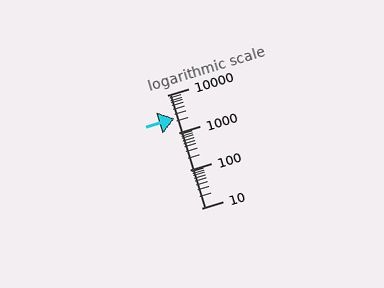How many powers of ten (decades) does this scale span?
The scale spans 3 decades, from 10 to 10000.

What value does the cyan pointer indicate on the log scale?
The pointer indicates approximately 2400.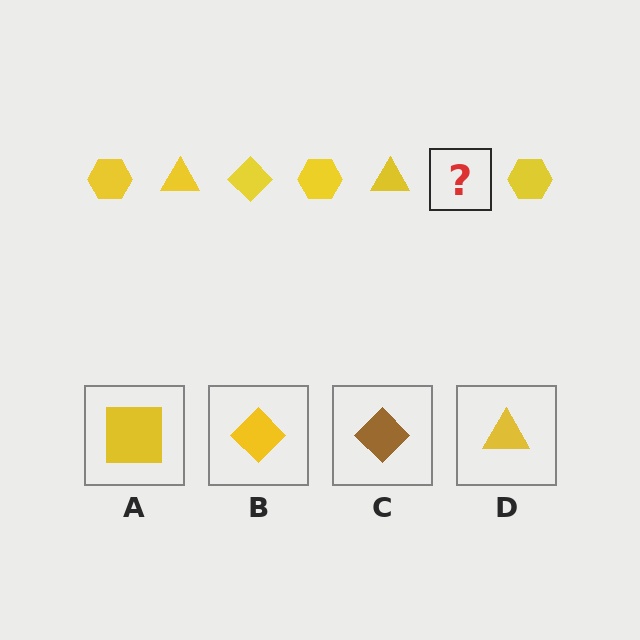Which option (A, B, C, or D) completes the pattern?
B.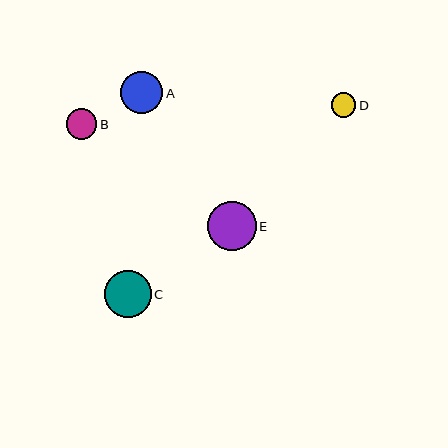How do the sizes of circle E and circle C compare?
Circle E and circle C are approximately the same size.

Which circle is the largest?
Circle E is the largest with a size of approximately 49 pixels.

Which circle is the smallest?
Circle D is the smallest with a size of approximately 24 pixels.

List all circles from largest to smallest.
From largest to smallest: E, C, A, B, D.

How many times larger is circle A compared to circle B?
Circle A is approximately 1.4 times the size of circle B.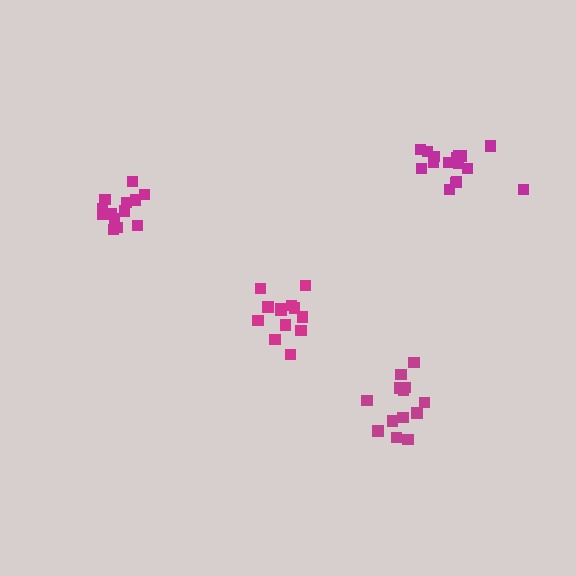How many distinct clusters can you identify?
There are 4 distinct clusters.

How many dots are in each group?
Group 1: 16 dots, Group 2: 13 dots, Group 3: 13 dots, Group 4: 14 dots (56 total).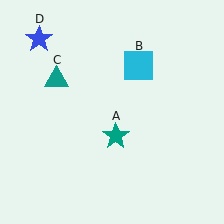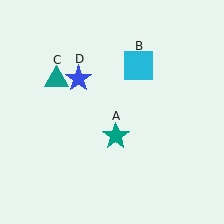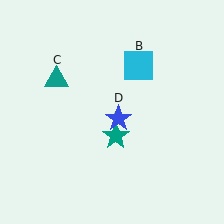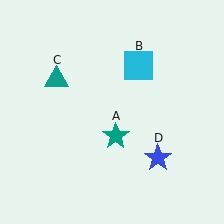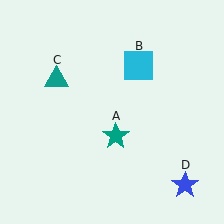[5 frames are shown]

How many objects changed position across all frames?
1 object changed position: blue star (object D).